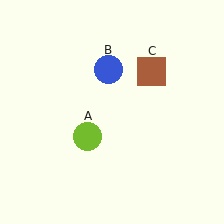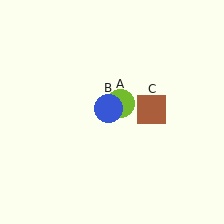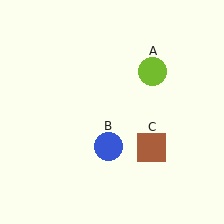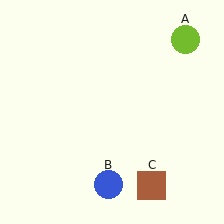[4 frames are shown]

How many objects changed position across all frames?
3 objects changed position: lime circle (object A), blue circle (object B), brown square (object C).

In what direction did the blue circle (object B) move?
The blue circle (object B) moved down.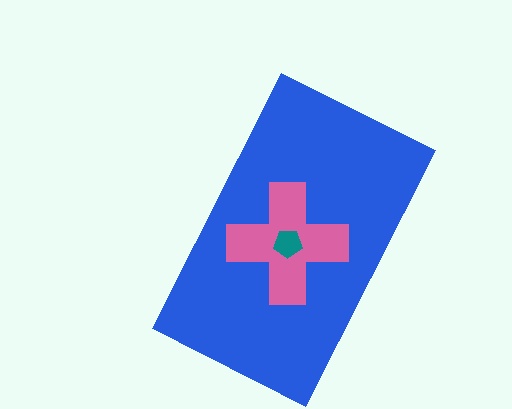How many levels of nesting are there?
3.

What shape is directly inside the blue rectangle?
The pink cross.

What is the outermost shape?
The blue rectangle.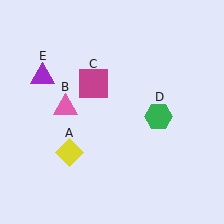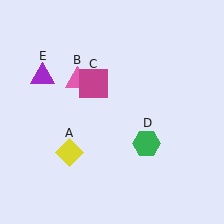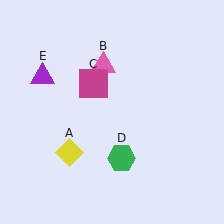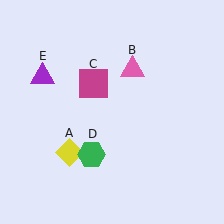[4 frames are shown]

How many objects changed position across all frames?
2 objects changed position: pink triangle (object B), green hexagon (object D).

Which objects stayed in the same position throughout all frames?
Yellow diamond (object A) and magenta square (object C) and purple triangle (object E) remained stationary.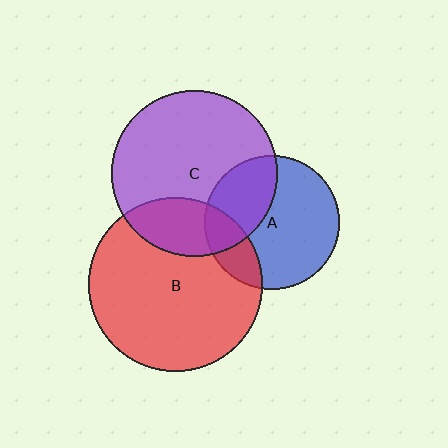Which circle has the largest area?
Circle B (red).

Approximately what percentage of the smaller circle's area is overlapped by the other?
Approximately 35%.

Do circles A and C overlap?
Yes.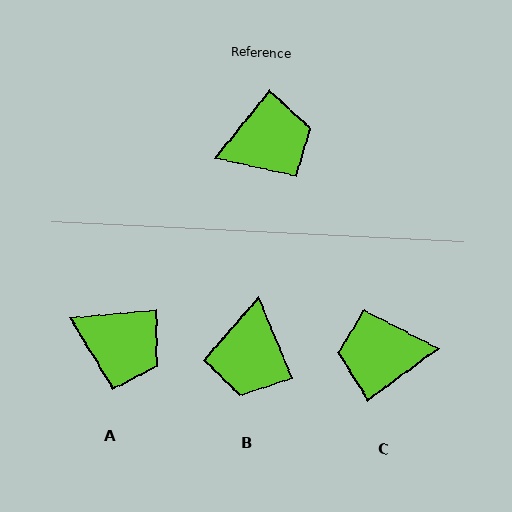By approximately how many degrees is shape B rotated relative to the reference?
Approximately 119 degrees clockwise.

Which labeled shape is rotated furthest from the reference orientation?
C, about 165 degrees away.